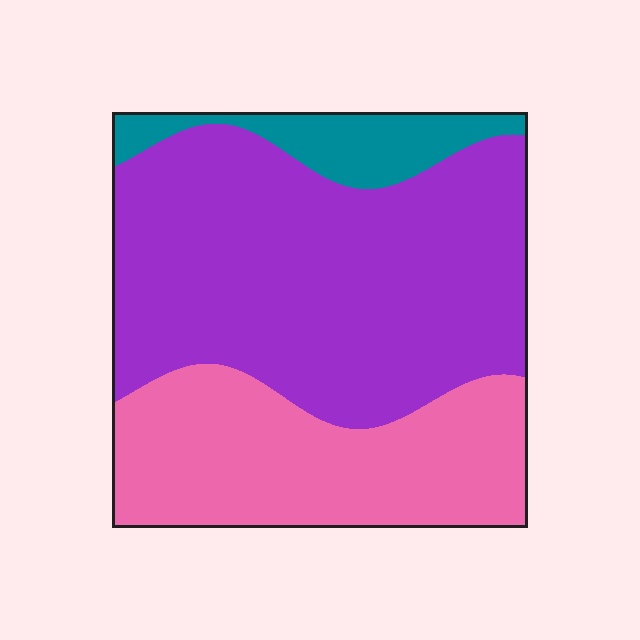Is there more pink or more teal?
Pink.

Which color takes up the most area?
Purple, at roughly 60%.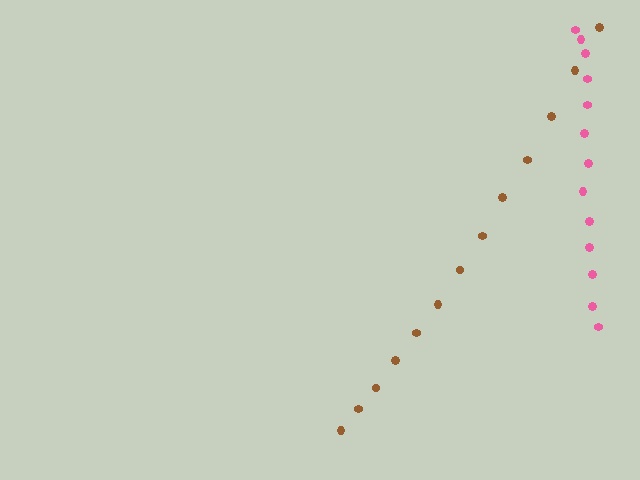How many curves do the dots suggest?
There are 2 distinct paths.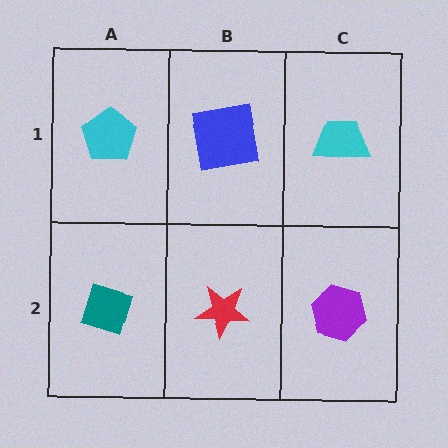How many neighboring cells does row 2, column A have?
2.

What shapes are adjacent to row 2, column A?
A cyan pentagon (row 1, column A), a red star (row 2, column B).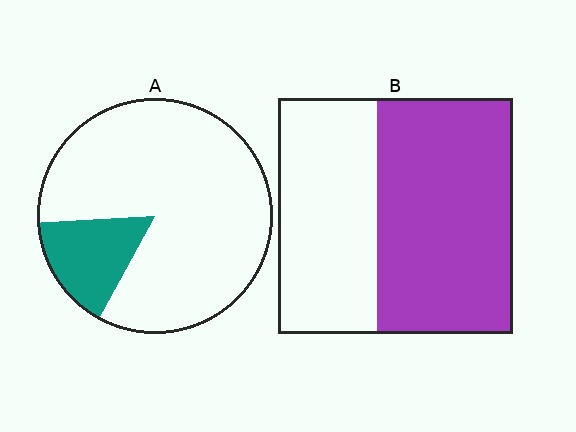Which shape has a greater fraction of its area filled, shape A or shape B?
Shape B.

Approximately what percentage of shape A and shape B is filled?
A is approximately 15% and B is approximately 60%.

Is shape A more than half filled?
No.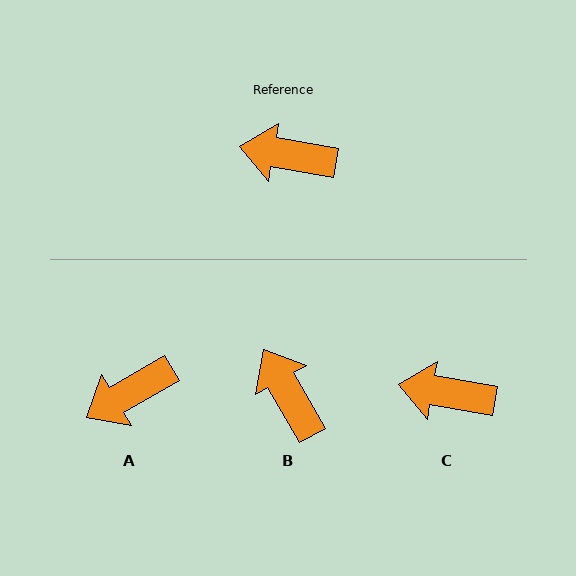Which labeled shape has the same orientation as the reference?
C.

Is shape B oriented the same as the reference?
No, it is off by about 50 degrees.